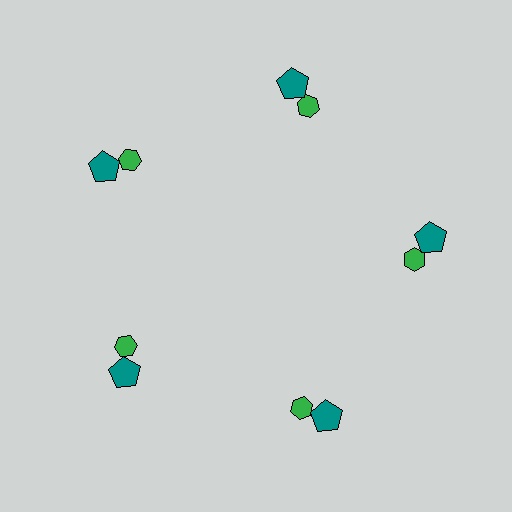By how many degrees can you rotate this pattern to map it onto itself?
The pattern maps onto itself every 72 degrees of rotation.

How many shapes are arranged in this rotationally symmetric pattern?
There are 10 shapes, arranged in 5 groups of 2.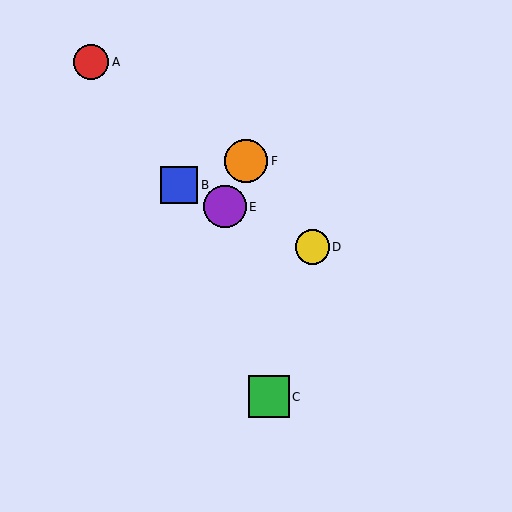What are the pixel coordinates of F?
Object F is at (246, 161).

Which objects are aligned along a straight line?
Objects B, D, E are aligned along a straight line.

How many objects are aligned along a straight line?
3 objects (B, D, E) are aligned along a straight line.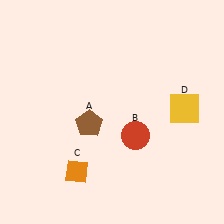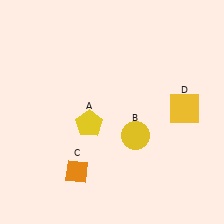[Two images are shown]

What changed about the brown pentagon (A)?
In Image 1, A is brown. In Image 2, it changed to yellow.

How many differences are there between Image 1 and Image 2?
There are 2 differences between the two images.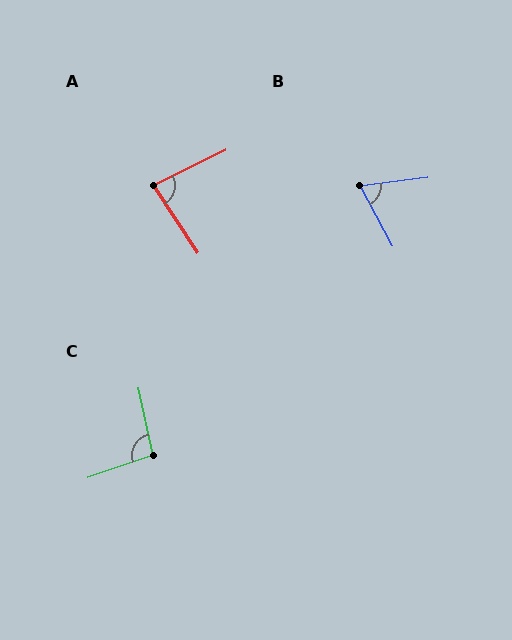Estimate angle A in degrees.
Approximately 83 degrees.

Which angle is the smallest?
B, at approximately 68 degrees.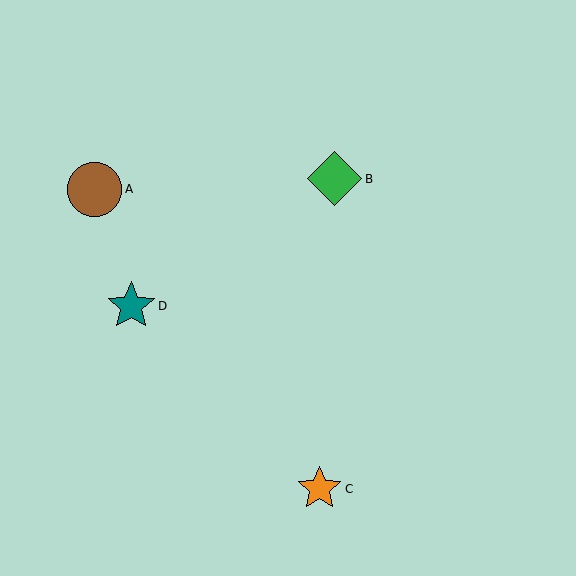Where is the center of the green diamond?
The center of the green diamond is at (334, 179).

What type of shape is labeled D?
Shape D is a teal star.